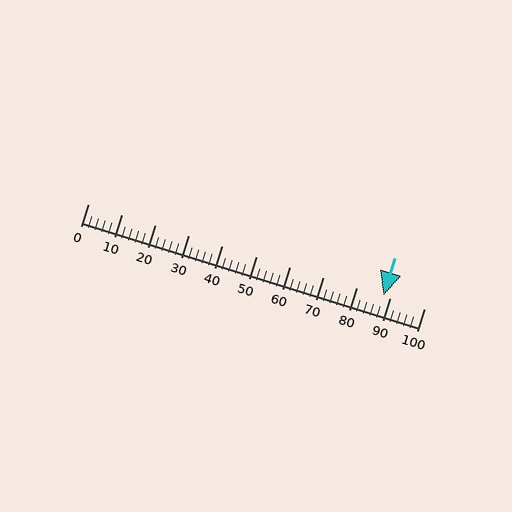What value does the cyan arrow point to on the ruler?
The cyan arrow points to approximately 88.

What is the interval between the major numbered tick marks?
The major tick marks are spaced 10 units apart.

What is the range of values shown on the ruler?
The ruler shows values from 0 to 100.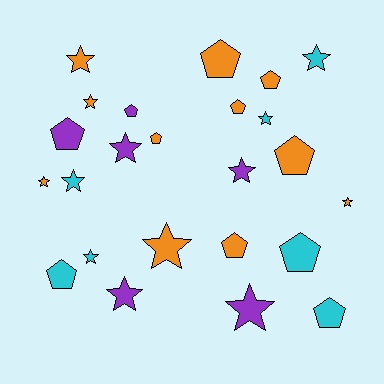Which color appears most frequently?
Orange, with 11 objects.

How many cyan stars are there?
There are 4 cyan stars.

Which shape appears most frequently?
Star, with 13 objects.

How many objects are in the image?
There are 24 objects.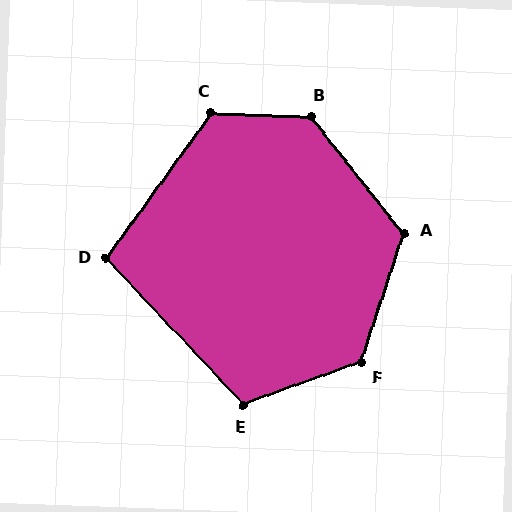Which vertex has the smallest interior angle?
D, at approximately 101 degrees.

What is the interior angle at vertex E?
Approximately 113 degrees (obtuse).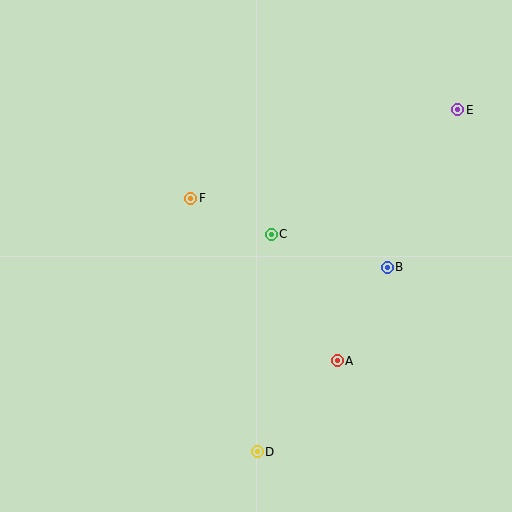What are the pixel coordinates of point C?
Point C is at (271, 234).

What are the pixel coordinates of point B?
Point B is at (387, 267).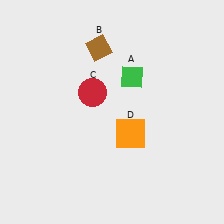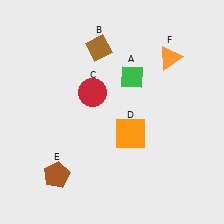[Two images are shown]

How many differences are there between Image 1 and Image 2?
There are 2 differences between the two images.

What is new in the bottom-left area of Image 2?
A brown pentagon (E) was added in the bottom-left area of Image 2.